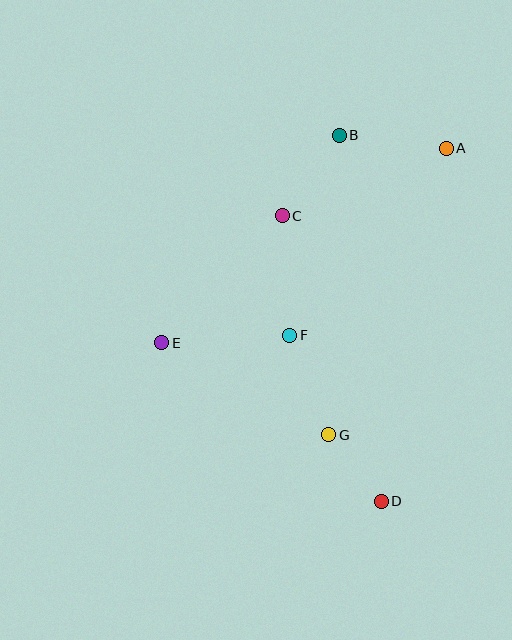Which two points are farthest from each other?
Points B and D are farthest from each other.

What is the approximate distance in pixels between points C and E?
The distance between C and E is approximately 175 pixels.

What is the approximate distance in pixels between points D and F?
The distance between D and F is approximately 189 pixels.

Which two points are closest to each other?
Points D and G are closest to each other.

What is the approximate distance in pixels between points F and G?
The distance between F and G is approximately 107 pixels.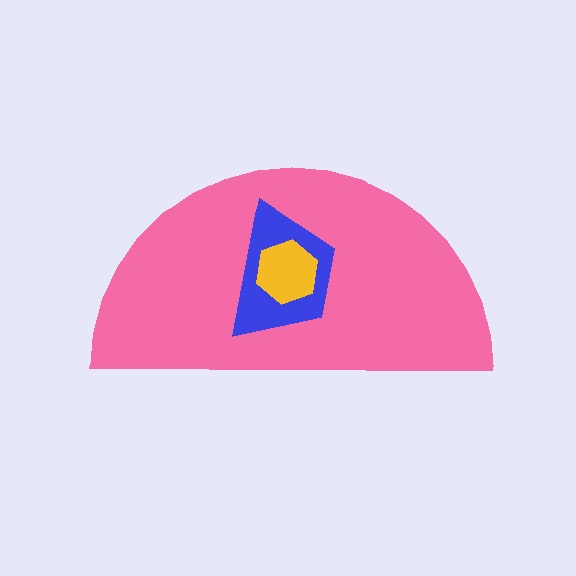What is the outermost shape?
The pink semicircle.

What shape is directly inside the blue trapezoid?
The yellow hexagon.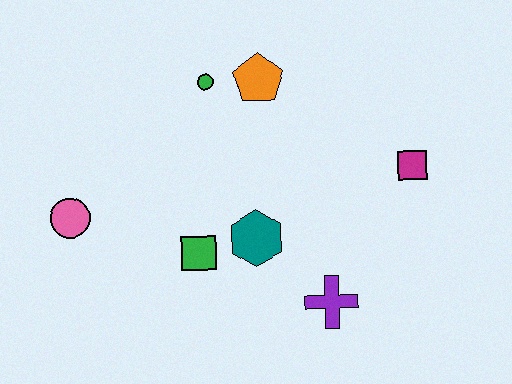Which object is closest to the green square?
The teal hexagon is closest to the green square.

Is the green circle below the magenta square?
No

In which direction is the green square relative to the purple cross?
The green square is to the left of the purple cross.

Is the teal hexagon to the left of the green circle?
No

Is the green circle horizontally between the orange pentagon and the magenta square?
No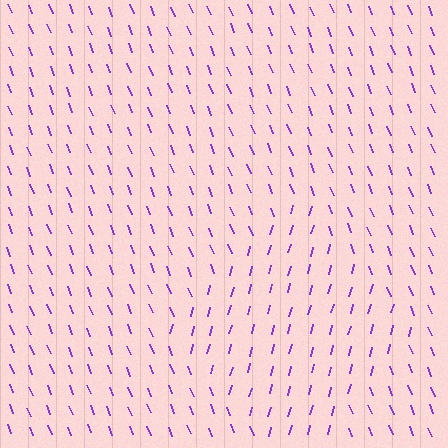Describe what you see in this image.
The image is filled with small purple line segments. A diamond region in the image has lines oriented differently from the surrounding lines, creating a visible texture boundary.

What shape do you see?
I see a diamond.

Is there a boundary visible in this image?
Yes, there is a texture boundary formed by a change in line orientation.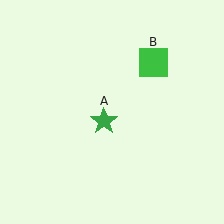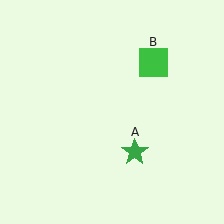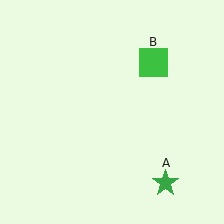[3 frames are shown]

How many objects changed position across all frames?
1 object changed position: green star (object A).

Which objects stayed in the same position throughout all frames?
Green square (object B) remained stationary.